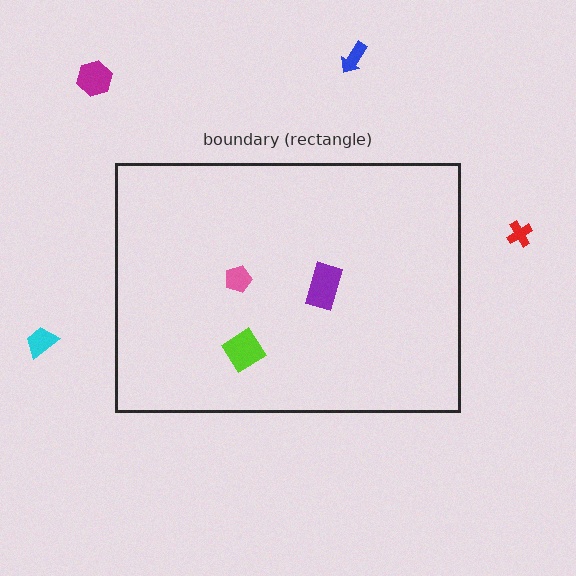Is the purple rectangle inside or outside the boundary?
Inside.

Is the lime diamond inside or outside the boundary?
Inside.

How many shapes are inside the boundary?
3 inside, 4 outside.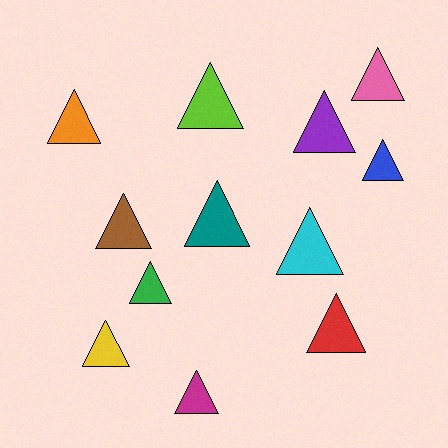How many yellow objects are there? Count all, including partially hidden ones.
There is 1 yellow object.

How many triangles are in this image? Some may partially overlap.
There are 12 triangles.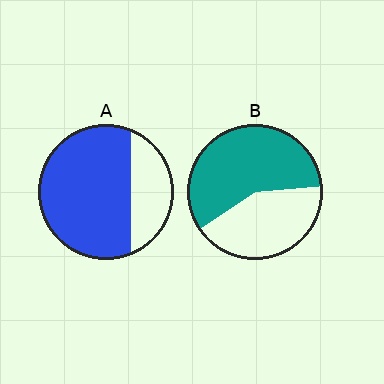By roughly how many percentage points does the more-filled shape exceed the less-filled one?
By roughly 15 percentage points (A over B).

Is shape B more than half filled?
Yes.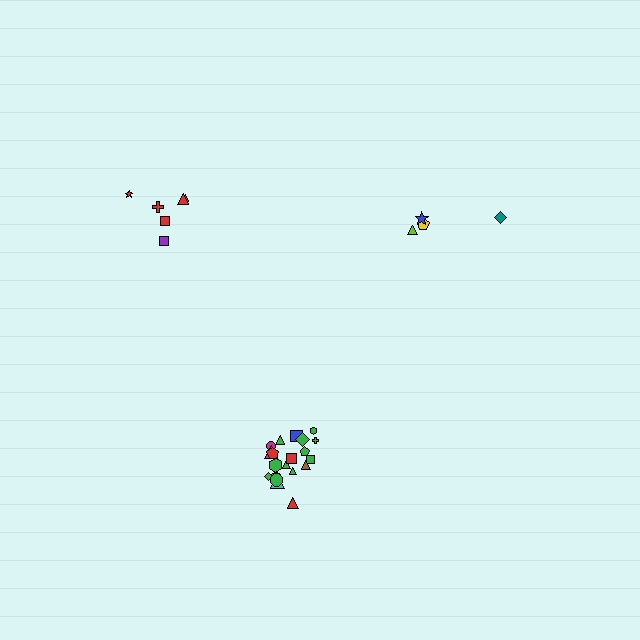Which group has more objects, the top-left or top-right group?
The top-left group.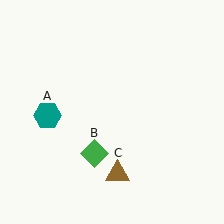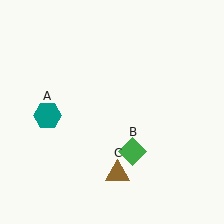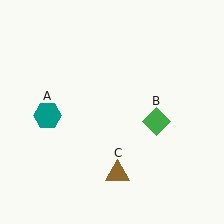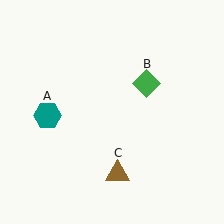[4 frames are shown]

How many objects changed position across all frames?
1 object changed position: green diamond (object B).